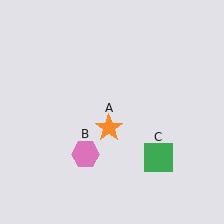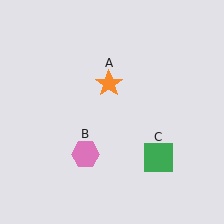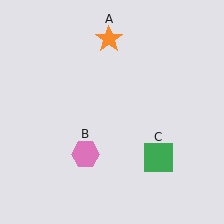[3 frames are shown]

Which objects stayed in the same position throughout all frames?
Pink hexagon (object B) and green square (object C) remained stationary.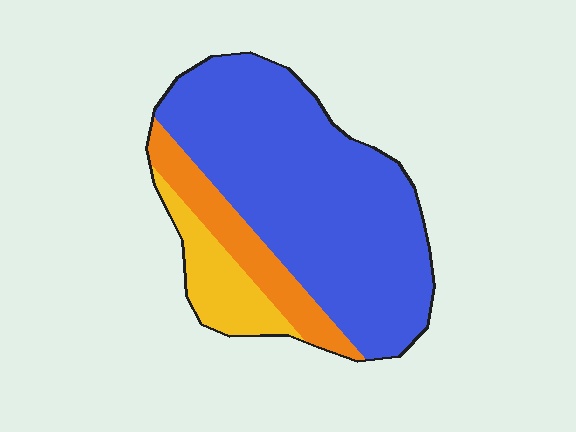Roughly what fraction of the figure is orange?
Orange covers 16% of the figure.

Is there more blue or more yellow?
Blue.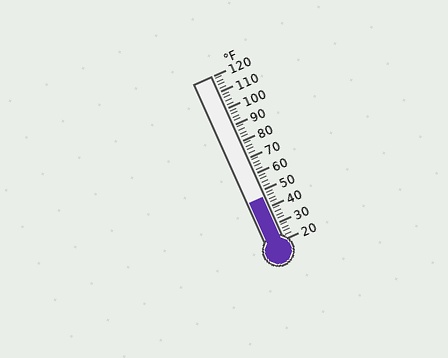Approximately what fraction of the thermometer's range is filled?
The thermometer is filled to approximately 25% of its range.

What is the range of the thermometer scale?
The thermometer scale ranges from 20°F to 120°F.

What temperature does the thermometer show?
The thermometer shows approximately 46°F.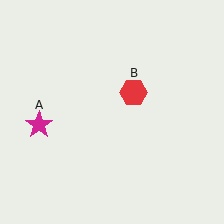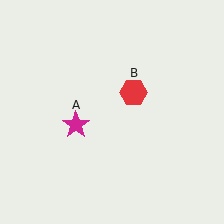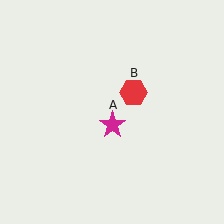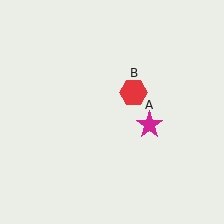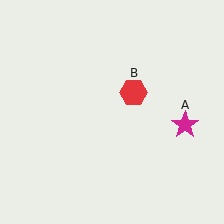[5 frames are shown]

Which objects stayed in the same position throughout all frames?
Red hexagon (object B) remained stationary.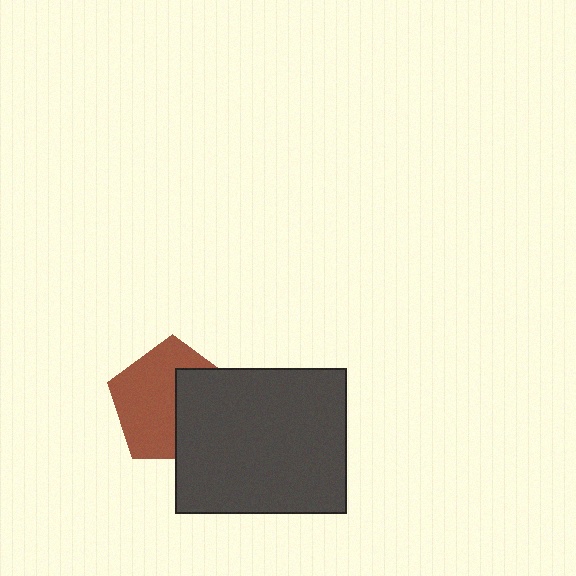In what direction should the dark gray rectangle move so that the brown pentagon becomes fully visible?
The dark gray rectangle should move right. That is the shortest direction to clear the overlap and leave the brown pentagon fully visible.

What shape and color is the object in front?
The object in front is a dark gray rectangle.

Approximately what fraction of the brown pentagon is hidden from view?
Roughly 41% of the brown pentagon is hidden behind the dark gray rectangle.